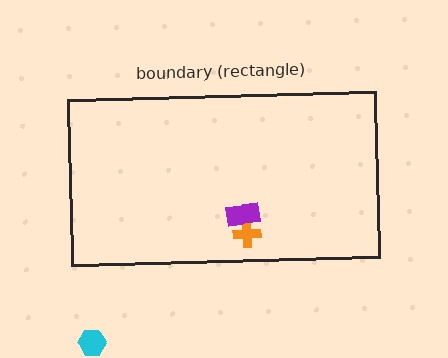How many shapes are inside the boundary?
2 inside, 1 outside.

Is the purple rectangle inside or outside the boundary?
Inside.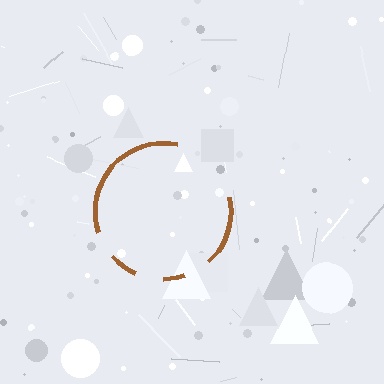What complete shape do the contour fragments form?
The contour fragments form a circle.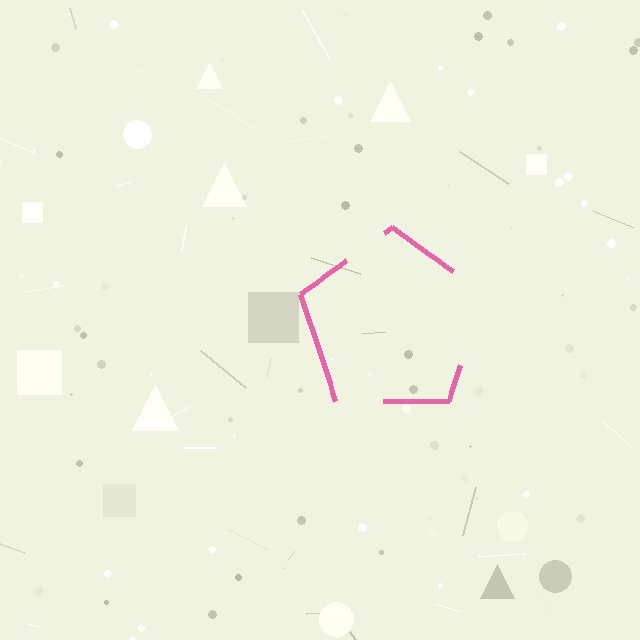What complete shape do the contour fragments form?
The contour fragments form a pentagon.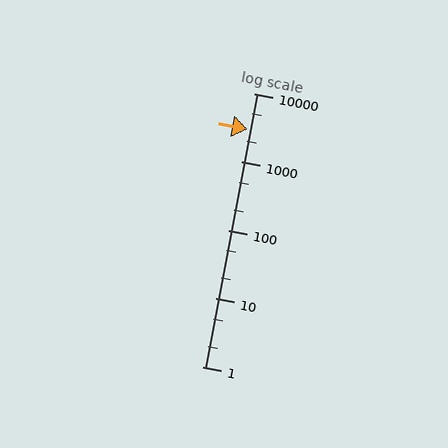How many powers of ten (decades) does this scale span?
The scale spans 4 decades, from 1 to 10000.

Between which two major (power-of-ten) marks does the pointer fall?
The pointer is between 1000 and 10000.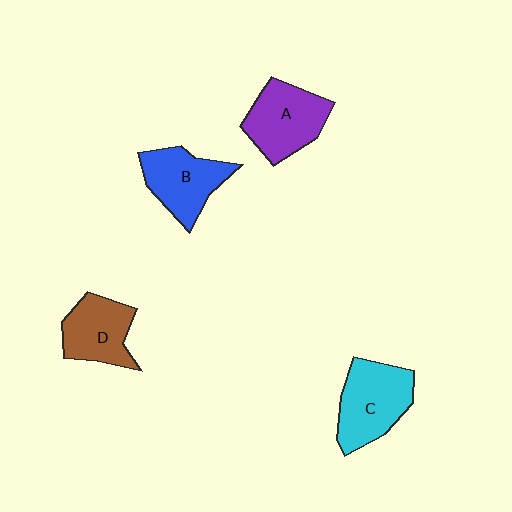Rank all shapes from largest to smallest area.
From largest to smallest: C (cyan), A (purple), B (blue), D (brown).